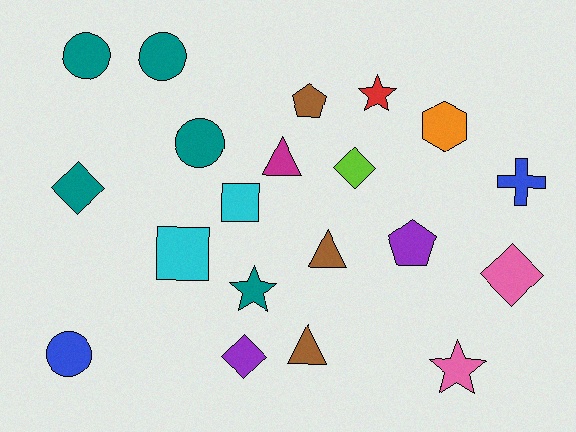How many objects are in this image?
There are 20 objects.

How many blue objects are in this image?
There are 2 blue objects.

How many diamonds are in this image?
There are 4 diamonds.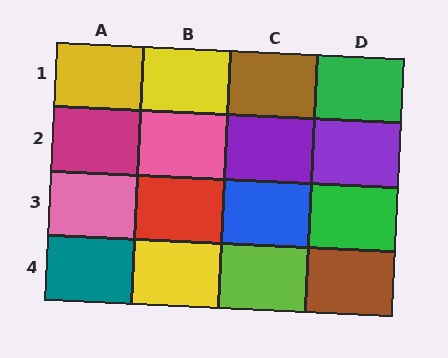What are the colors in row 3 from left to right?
Pink, red, blue, green.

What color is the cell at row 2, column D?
Purple.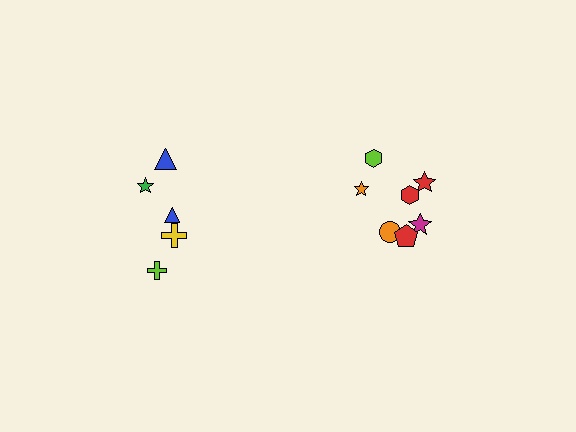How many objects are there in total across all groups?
There are 12 objects.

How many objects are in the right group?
There are 7 objects.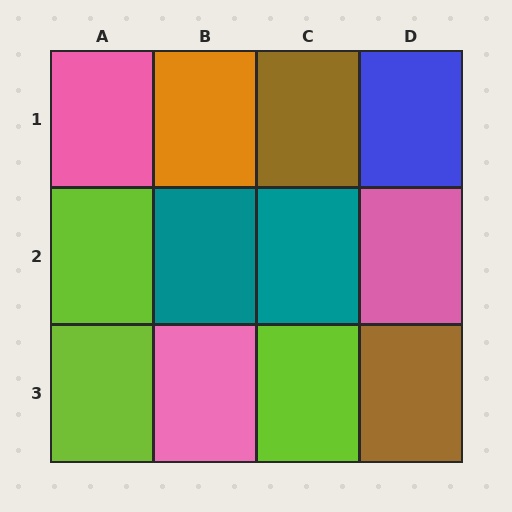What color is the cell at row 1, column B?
Orange.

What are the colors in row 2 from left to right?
Lime, teal, teal, pink.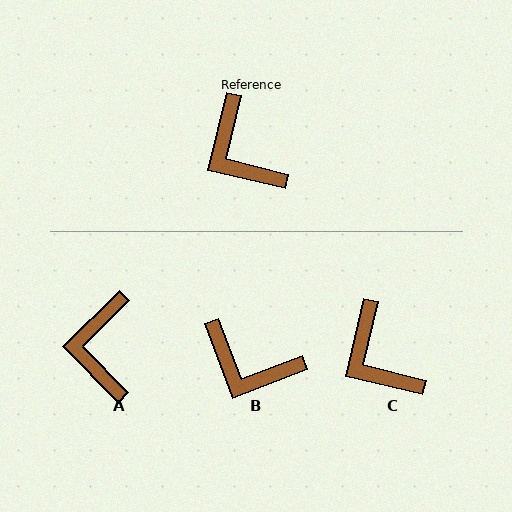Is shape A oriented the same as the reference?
No, it is off by about 32 degrees.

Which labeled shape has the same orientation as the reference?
C.